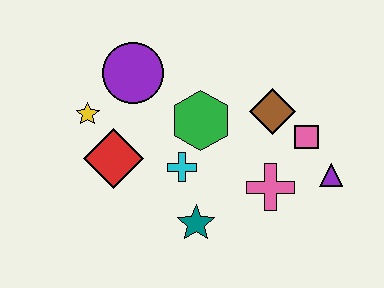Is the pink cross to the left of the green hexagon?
No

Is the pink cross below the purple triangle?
Yes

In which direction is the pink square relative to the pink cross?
The pink square is above the pink cross.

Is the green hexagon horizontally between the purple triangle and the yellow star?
Yes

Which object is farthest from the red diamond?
The purple triangle is farthest from the red diamond.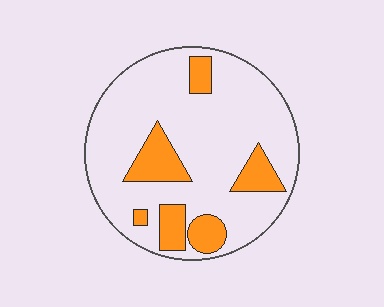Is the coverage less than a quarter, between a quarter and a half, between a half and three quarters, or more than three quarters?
Less than a quarter.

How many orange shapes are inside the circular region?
6.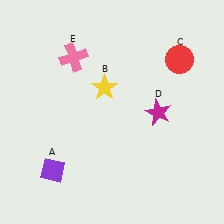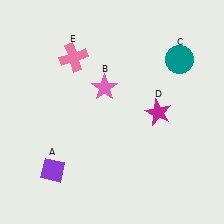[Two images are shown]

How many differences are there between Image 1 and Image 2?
There are 2 differences between the two images.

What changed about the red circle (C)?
In Image 1, C is red. In Image 2, it changed to teal.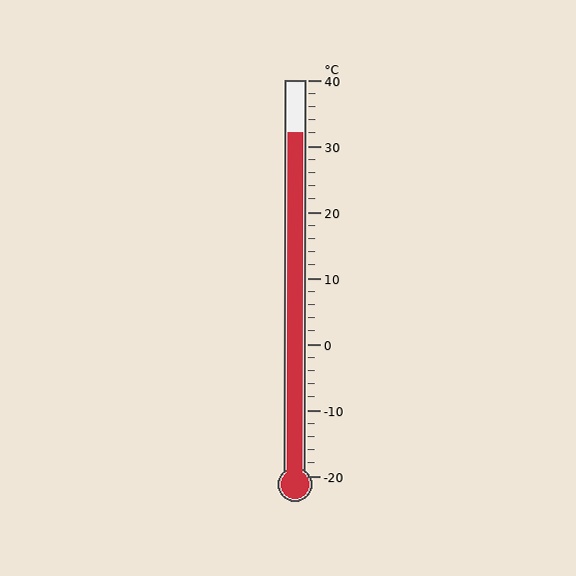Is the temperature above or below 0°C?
The temperature is above 0°C.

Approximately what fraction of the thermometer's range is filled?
The thermometer is filled to approximately 85% of its range.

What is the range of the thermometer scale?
The thermometer scale ranges from -20°C to 40°C.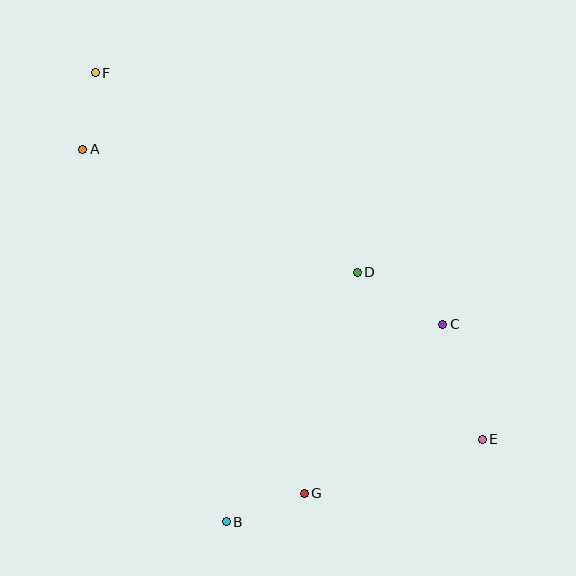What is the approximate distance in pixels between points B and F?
The distance between B and F is approximately 468 pixels.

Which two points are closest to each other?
Points A and F are closest to each other.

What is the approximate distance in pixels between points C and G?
The distance between C and G is approximately 219 pixels.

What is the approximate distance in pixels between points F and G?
The distance between F and G is approximately 469 pixels.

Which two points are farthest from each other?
Points E and F are farthest from each other.